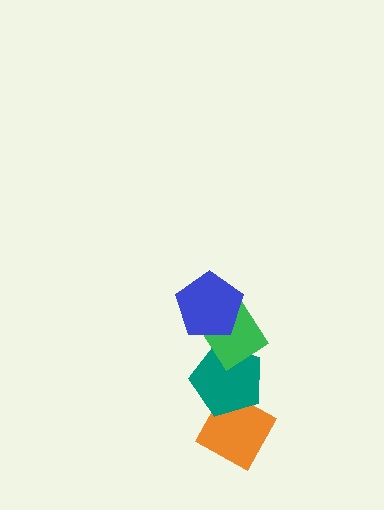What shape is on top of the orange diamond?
The teal pentagon is on top of the orange diamond.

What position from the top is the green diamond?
The green diamond is 2nd from the top.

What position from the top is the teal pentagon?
The teal pentagon is 3rd from the top.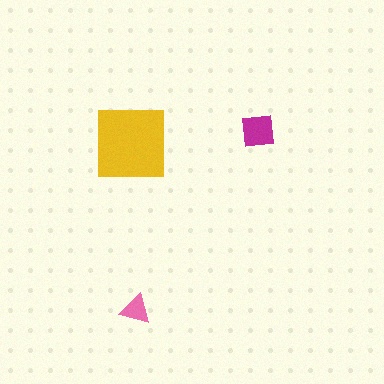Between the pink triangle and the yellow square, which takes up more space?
The yellow square.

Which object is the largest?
The yellow square.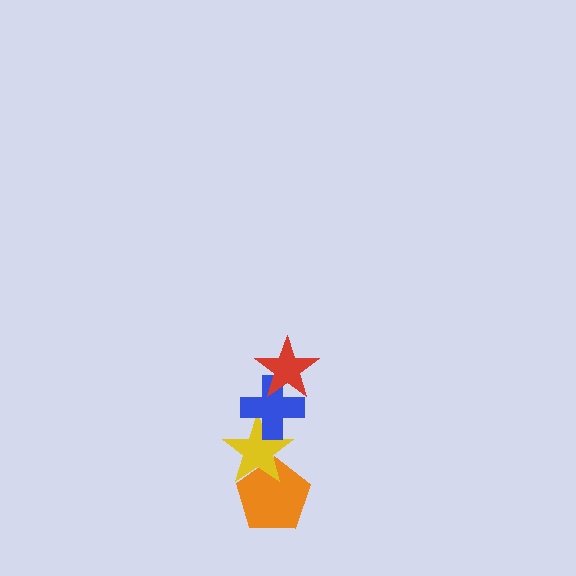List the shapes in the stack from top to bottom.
From top to bottom: the red star, the blue cross, the yellow star, the orange pentagon.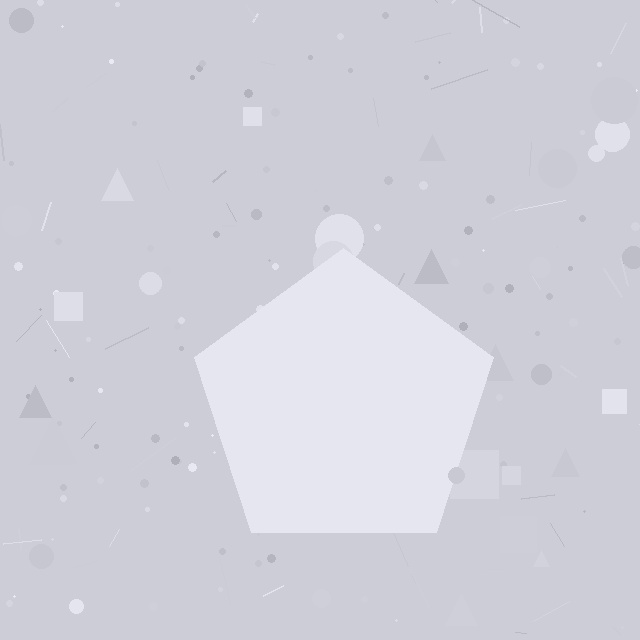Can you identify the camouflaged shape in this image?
The camouflaged shape is a pentagon.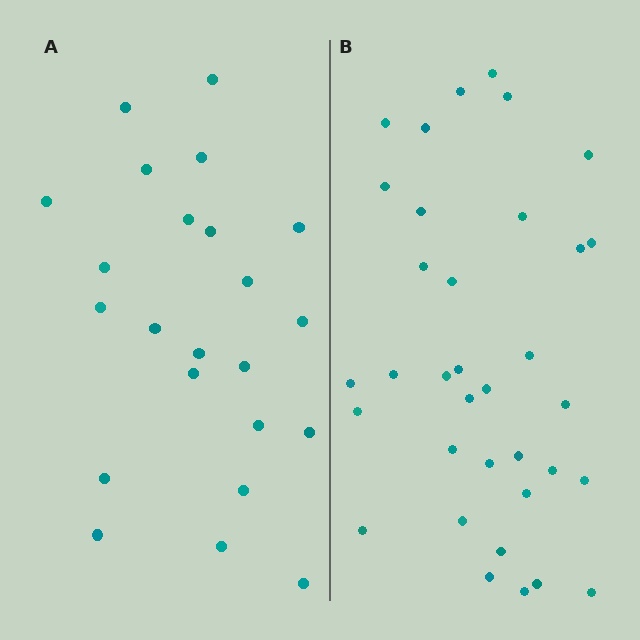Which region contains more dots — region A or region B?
Region B (the right region) has more dots.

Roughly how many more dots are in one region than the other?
Region B has roughly 12 or so more dots than region A.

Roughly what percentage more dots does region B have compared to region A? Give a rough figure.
About 50% more.